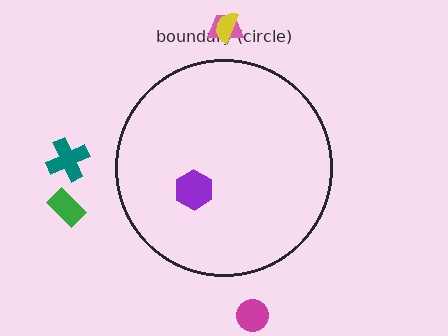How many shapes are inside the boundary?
1 inside, 5 outside.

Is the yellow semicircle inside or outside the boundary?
Outside.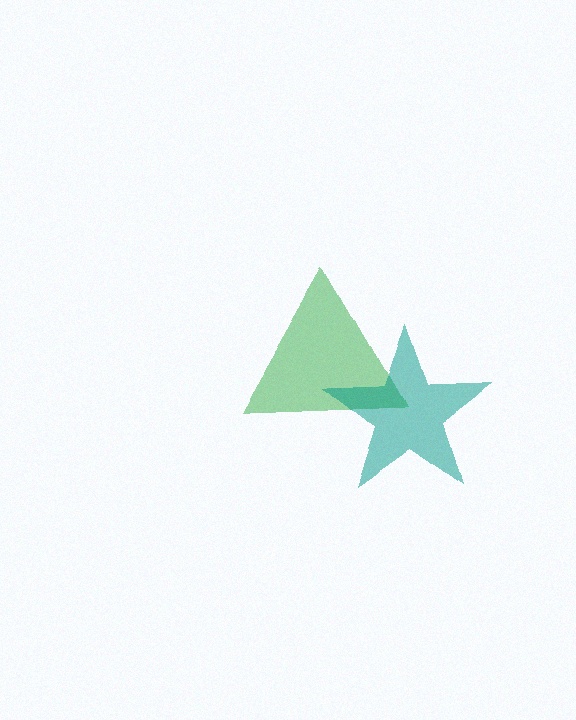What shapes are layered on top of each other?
The layered shapes are: a green triangle, a teal star.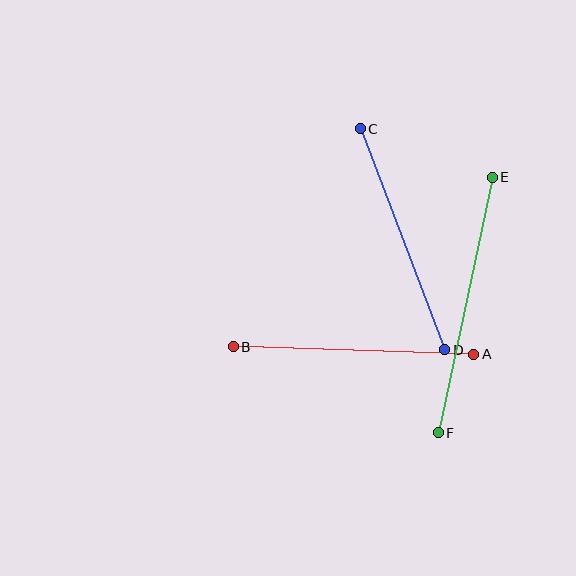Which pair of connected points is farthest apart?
Points E and F are farthest apart.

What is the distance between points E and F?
The distance is approximately 261 pixels.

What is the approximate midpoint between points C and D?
The midpoint is at approximately (402, 239) pixels.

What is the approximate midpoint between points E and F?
The midpoint is at approximately (465, 305) pixels.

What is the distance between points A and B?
The distance is approximately 240 pixels.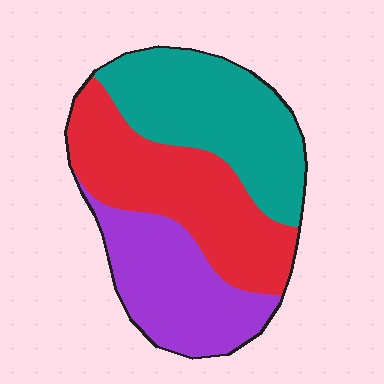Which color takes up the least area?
Purple, at roughly 30%.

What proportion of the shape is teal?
Teal covers around 35% of the shape.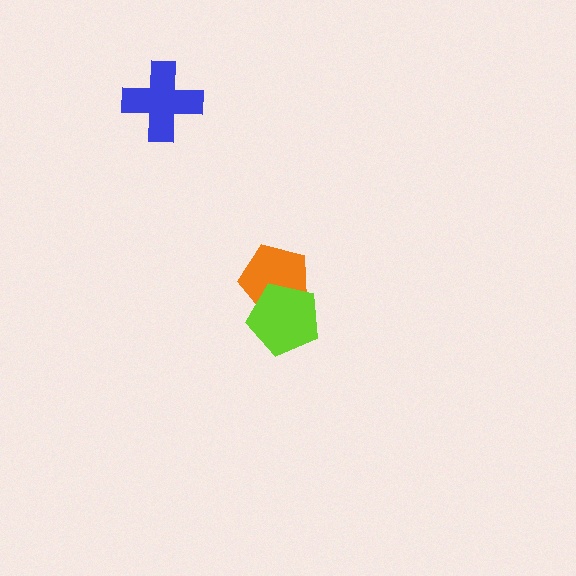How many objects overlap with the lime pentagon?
1 object overlaps with the lime pentagon.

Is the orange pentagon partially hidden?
Yes, it is partially covered by another shape.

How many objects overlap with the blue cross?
0 objects overlap with the blue cross.